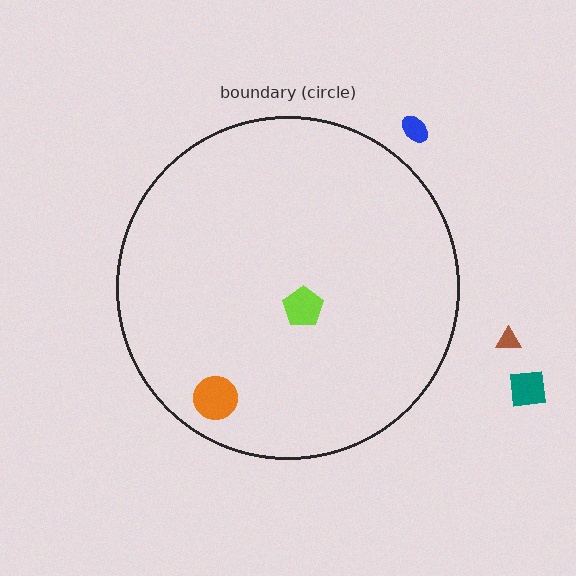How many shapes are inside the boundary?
2 inside, 3 outside.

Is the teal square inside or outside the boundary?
Outside.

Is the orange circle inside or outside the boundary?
Inside.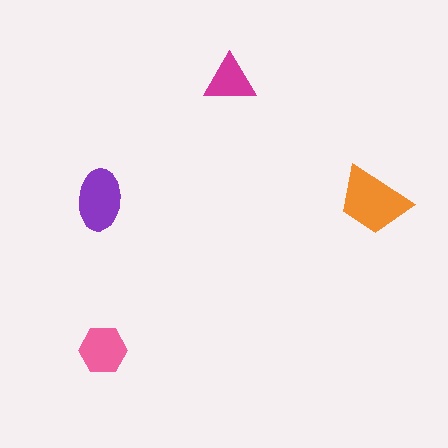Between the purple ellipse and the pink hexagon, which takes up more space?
The purple ellipse.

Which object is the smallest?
The magenta triangle.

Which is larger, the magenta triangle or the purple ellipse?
The purple ellipse.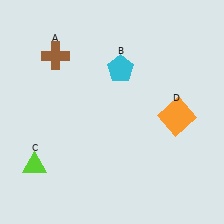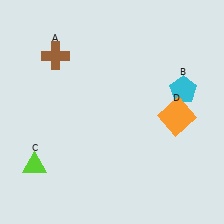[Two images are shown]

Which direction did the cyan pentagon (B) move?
The cyan pentagon (B) moved right.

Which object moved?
The cyan pentagon (B) moved right.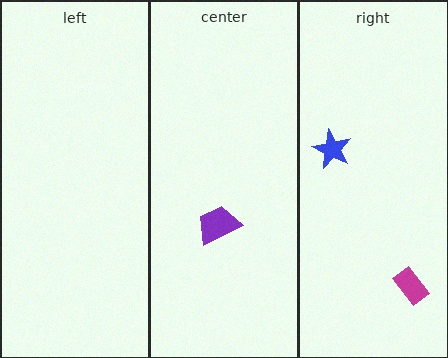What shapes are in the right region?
The magenta rectangle, the blue star.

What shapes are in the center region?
The purple trapezoid.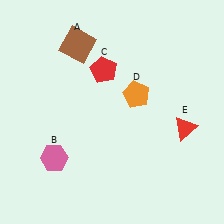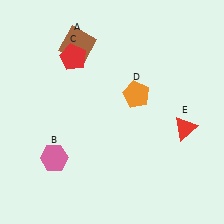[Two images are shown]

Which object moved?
The red pentagon (C) moved left.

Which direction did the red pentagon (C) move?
The red pentagon (C) moved left.